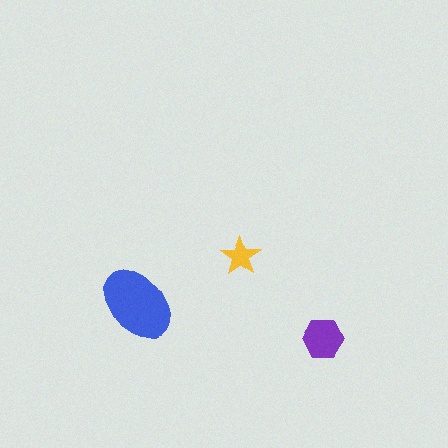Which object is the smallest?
The yellow star.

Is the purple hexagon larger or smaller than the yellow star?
Larger.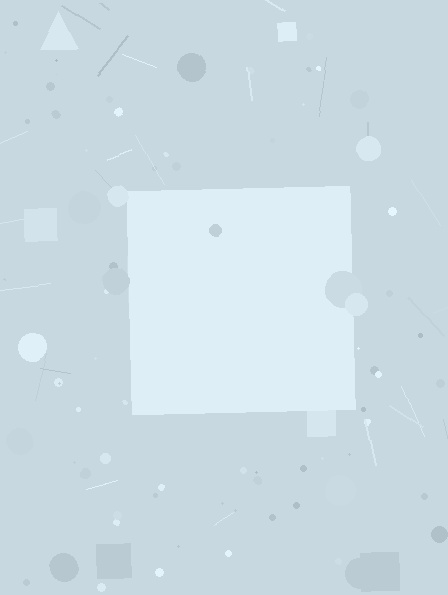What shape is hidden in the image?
A square is hidden in the image.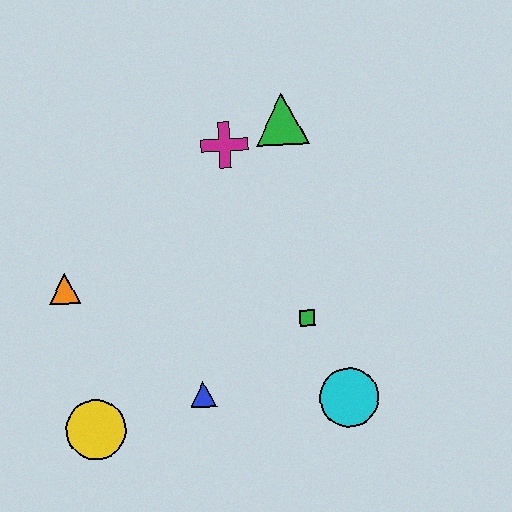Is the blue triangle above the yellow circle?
Yes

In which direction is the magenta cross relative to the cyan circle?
The magenta cross is above the cyan circle.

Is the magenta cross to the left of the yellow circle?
No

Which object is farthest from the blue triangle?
The green triangle is farthest from the blue triangle.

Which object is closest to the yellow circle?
The blue triangle is closest to the yellow circle.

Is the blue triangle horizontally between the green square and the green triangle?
No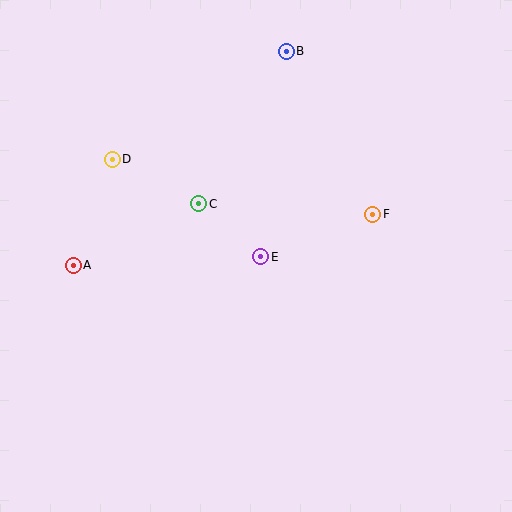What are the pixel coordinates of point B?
Point B is at (286, 51).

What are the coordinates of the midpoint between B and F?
The midpoint between B and F is at (330, 133).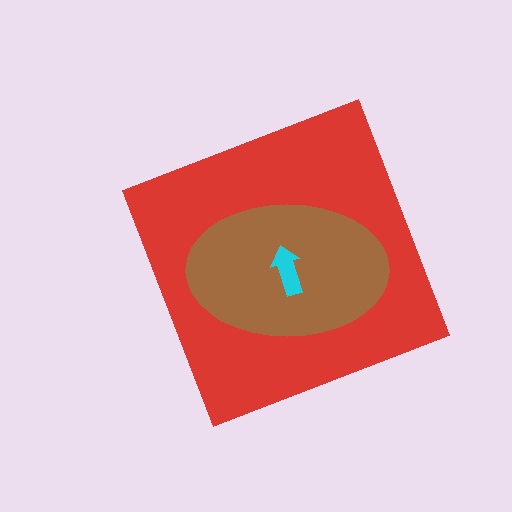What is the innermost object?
The cyan arrow.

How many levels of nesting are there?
3.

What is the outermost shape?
The red diamond.